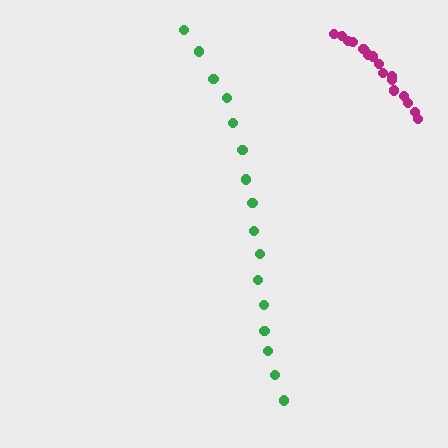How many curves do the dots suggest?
There are 2 distinct paths.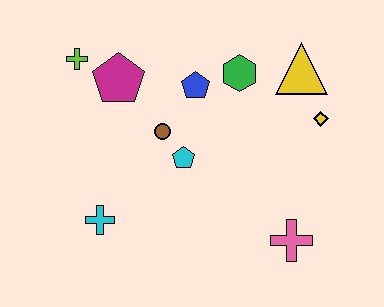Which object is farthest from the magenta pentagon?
The pink cross is farthest from the magenta pentagon.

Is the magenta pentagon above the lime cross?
No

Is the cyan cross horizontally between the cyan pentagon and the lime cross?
Yes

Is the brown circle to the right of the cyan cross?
Yes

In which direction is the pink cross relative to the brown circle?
The pink cross is to the right of the brown circle.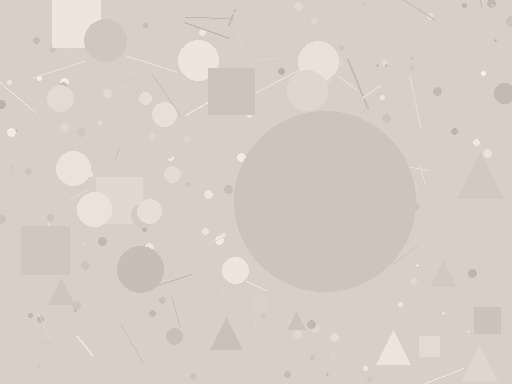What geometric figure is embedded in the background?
A circle is embedded in the background.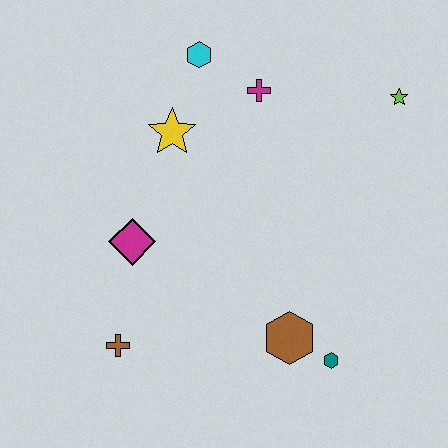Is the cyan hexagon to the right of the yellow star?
Yes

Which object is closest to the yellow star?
The cyan hexagon is closest to the yellow star.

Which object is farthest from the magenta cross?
The brown cross is farthest from the magenta cross.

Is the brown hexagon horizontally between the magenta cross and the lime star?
Yes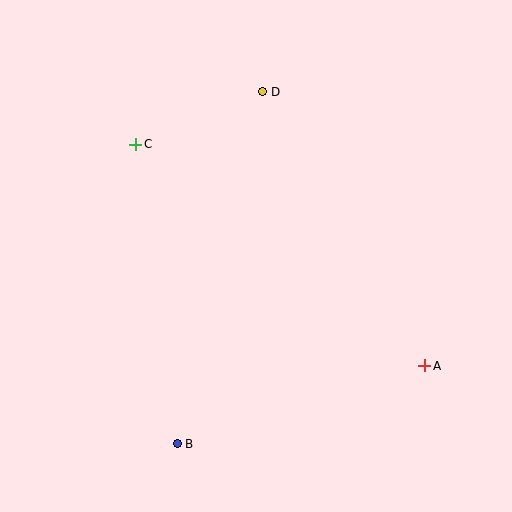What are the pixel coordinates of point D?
Point D is at (263, 92).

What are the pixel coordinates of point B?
Point B is at (177, 444).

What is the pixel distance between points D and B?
The distance between D and B is 362 pixels.